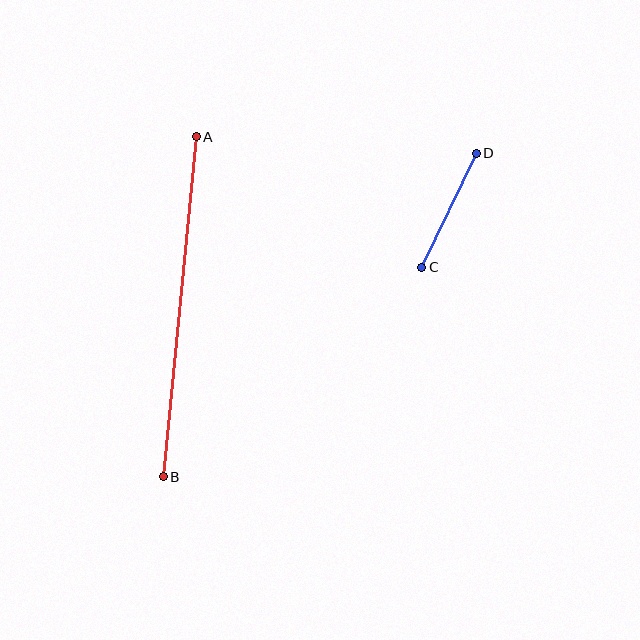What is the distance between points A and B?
The distance is approximately 342 pixels.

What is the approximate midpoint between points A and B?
The midpoint is at approximately (180, 307) pixels.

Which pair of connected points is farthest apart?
Points A and B are farthest apart.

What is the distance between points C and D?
The distance is approximately 126 pixels.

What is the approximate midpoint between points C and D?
The midpoint is at approximately (449, 210) pixels.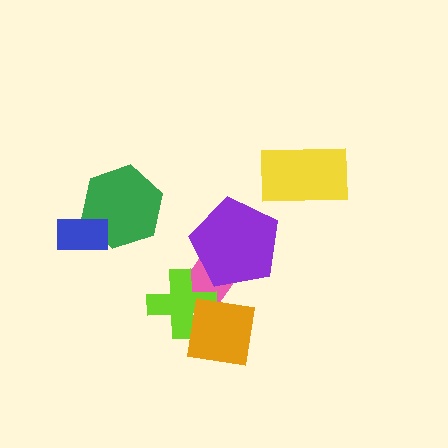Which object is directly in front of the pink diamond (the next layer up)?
The lime cross is directly in front of the pink diamond.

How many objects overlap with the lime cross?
2 objects overlap with the lime cross.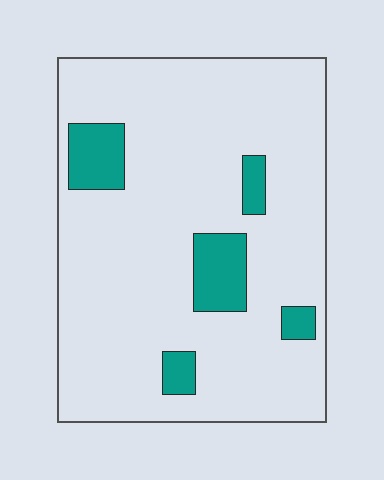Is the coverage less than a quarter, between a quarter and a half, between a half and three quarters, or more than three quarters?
Less than a quarter.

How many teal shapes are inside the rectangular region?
5.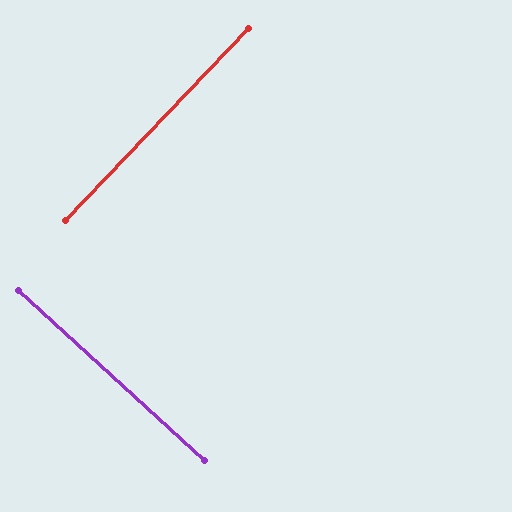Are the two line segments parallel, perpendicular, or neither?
Perpendicular — they meet at approximately 89°.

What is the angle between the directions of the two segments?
Approximately 89 degrees.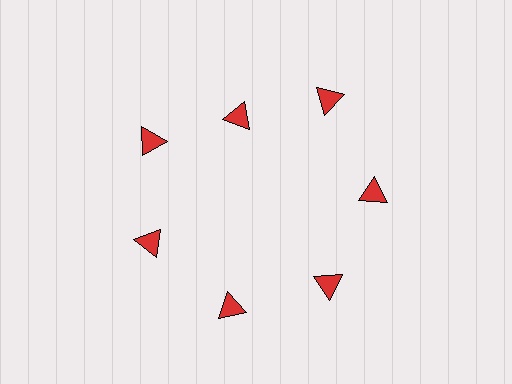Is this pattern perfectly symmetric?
No. The 7 red triangles are arranged in a ring, but one element near the 12 o'clock position is pulled inward toward the center, breaking the 7-fold rotational symmetry.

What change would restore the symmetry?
The symmetry would be restored by moving it outward, back onto the ring so that all 7 triangles sit at equal angles and equal distance from the center.